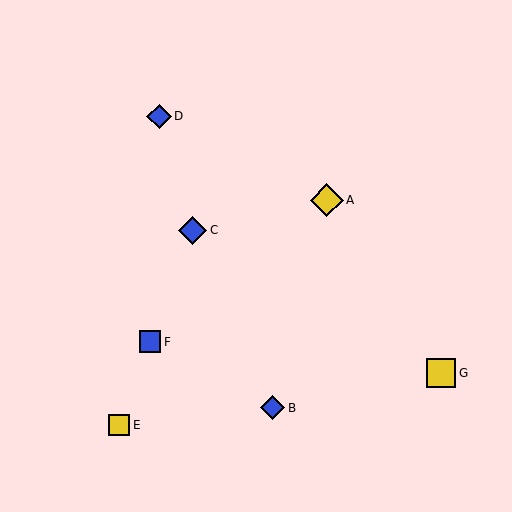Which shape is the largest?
The yellow diamond (labeled A) is the largest.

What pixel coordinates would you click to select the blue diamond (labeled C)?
Click at (192, 230) to select the blue diamond C.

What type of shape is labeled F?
Shape F is a blue square.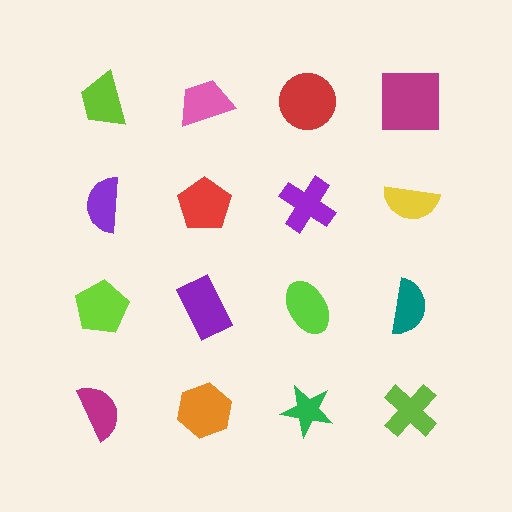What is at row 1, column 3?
A red circle.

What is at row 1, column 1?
A lime trapezoid.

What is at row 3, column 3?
A lime ellipse.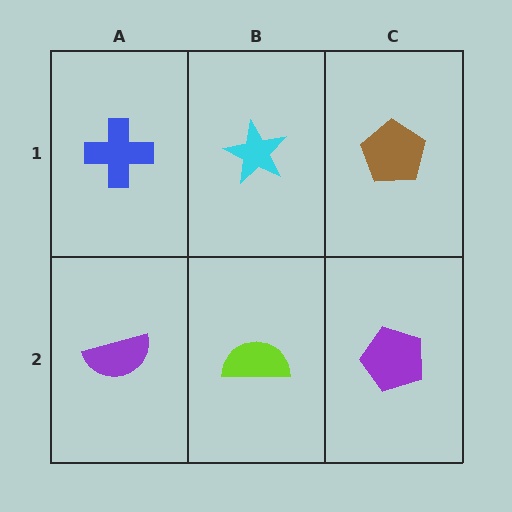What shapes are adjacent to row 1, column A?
A purple semicircle (row 2, column A), a cyan star (row 1, column B).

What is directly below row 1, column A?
A purple semicircle.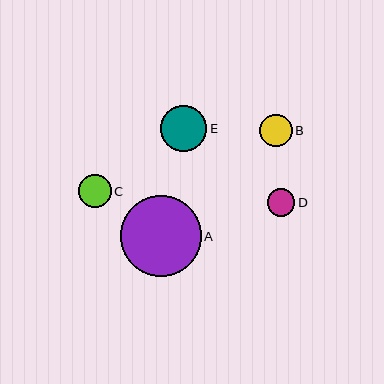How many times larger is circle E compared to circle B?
Circle E is approximately 1.4 times the size of circle B.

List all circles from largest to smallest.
From largest to smallest: A, E, C, B, D.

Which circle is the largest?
Circle A is the largest with a size of approximately 81 pixels.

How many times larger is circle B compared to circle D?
Circle B is approximately 1.2 times the size of circle D.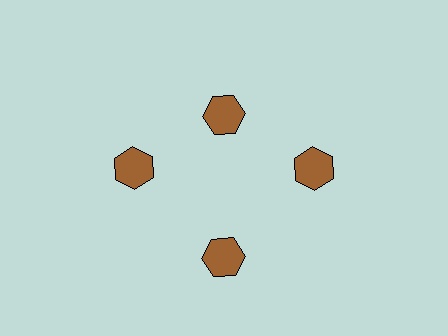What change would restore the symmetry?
The symmetry would be restored by moving it outward, back onto the ring so that all 4 hexagons sit at equal angles and equal distance from the center.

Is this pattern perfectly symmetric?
No. The 4 brown hexagons are arranged in a ring, but one element near the 12 o'clock position is pulled inward toward the center, breaking the 4-fold rotational symmetry.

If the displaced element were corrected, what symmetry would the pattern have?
It would have 4-fold rotational symmetry — the pattern would map onto itself every 90 degrees.